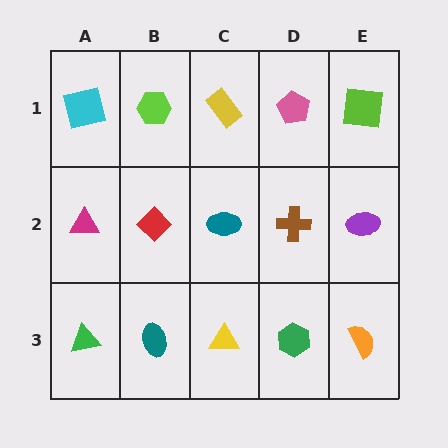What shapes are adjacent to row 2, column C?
A yellow rectangle (row 1, column C), a yellow triangle (row 3, column C), a red diamond (row 2, column B), a brown cross (row 2, column D).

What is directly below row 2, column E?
An orange semicircle.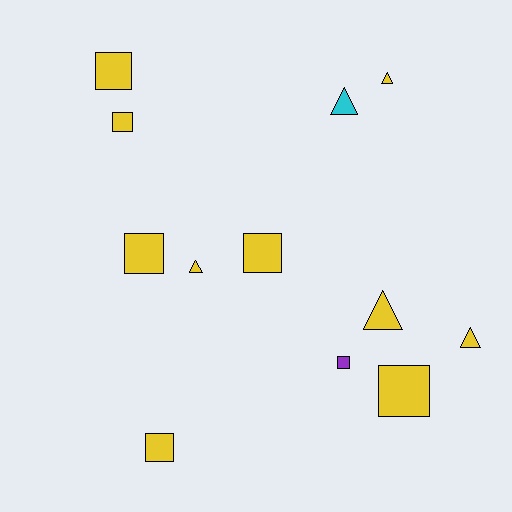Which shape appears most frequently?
Square, with 7 objects.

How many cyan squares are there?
There are no cyan squares.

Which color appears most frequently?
Yellow, with 10 objects.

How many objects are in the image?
There are 12 objects.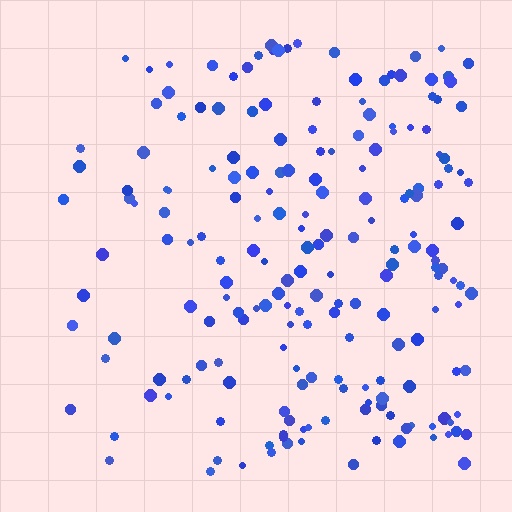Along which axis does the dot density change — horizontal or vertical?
Horizontal.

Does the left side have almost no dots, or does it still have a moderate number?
Still a moderate number, just noticeably fewer than the right.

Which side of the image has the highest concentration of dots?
The right.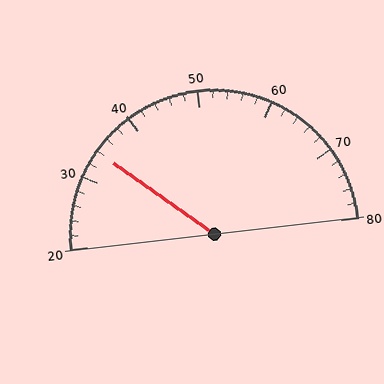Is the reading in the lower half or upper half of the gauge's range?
The reading is in the lower half of the range (20 to 80).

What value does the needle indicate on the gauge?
The needle indicates approximately 34.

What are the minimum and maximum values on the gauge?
The gauge ranges from 20 to 80.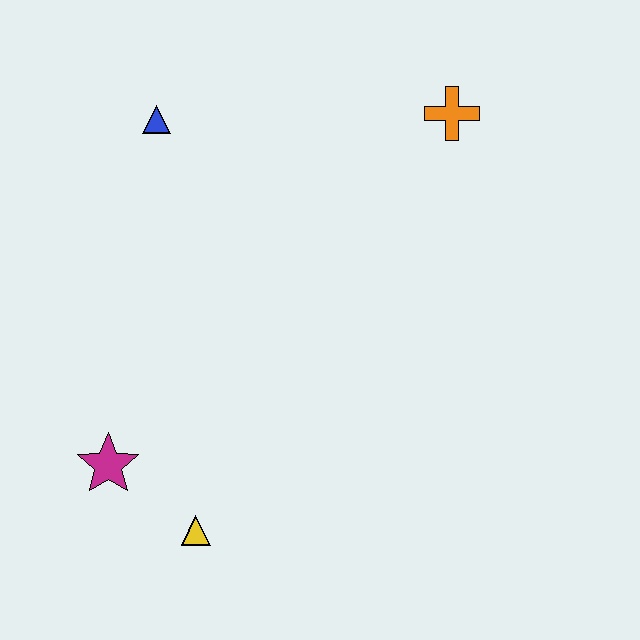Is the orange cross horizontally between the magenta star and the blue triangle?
No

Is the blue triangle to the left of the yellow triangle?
Yes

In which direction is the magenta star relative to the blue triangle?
The magenta star is below the blue triangle.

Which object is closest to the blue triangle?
The orange cross is closest to the blue triangle.